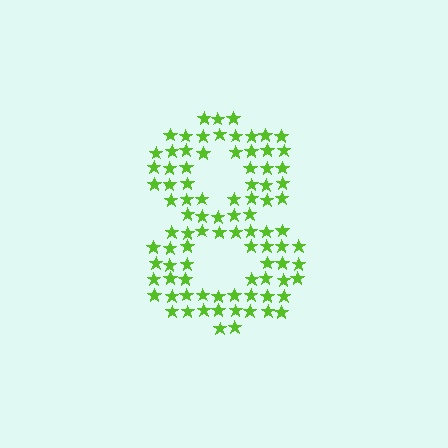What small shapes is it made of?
It is made of small stars.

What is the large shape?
The large shape is the digit 8.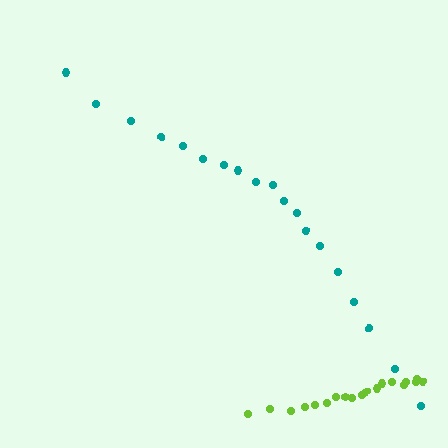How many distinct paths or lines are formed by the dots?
There are 2 distinct paths.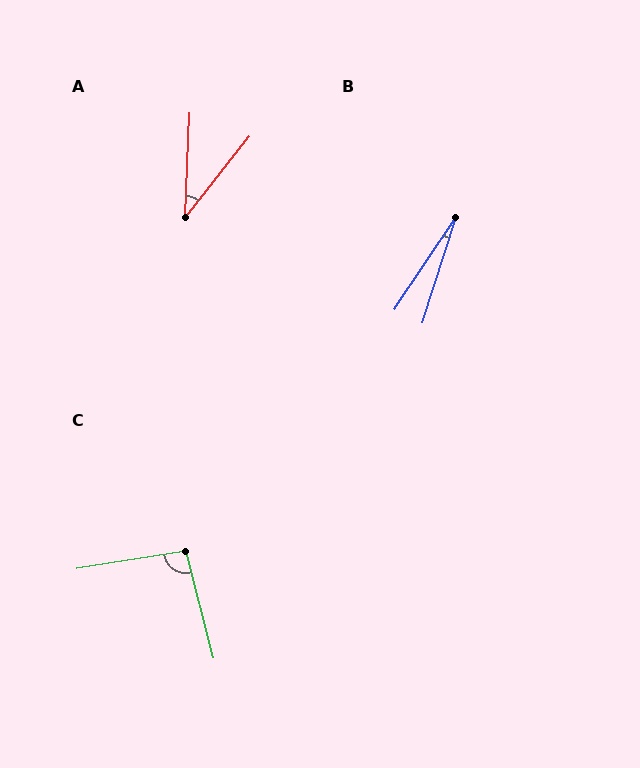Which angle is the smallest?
B, at approximately 16 degrees.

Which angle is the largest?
C, at approximately 95 degrees.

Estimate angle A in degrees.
Approximately 36 degrees.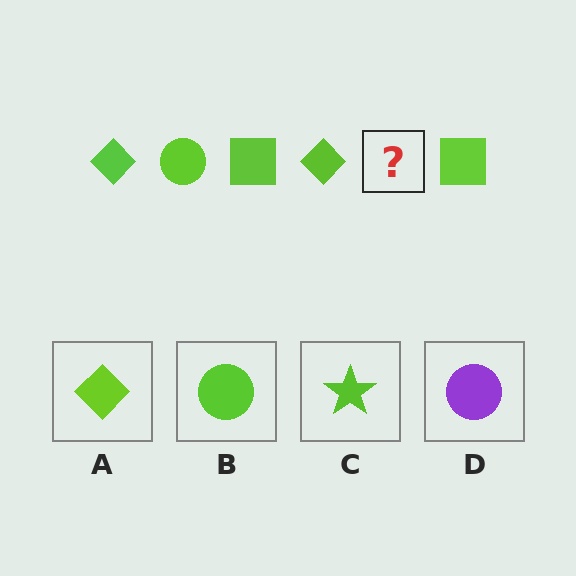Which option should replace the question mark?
Option B.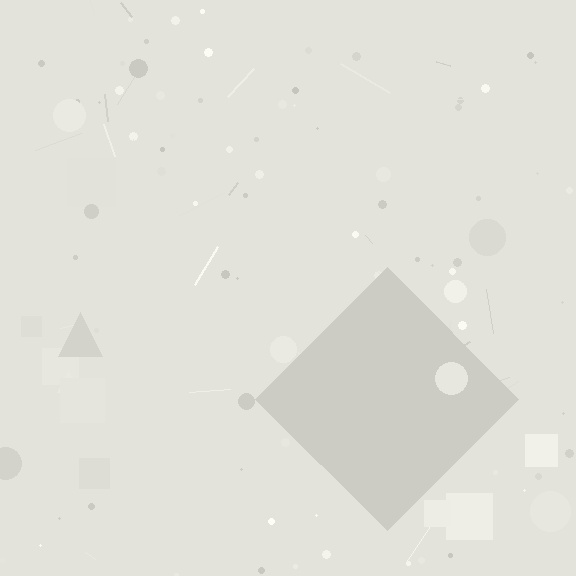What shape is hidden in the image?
A diamond is hidden in the image.